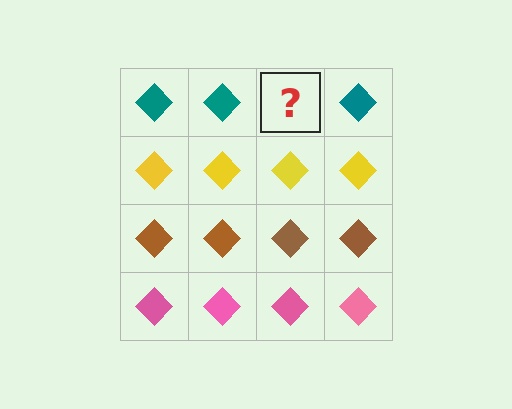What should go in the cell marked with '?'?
The missing cell should contain a teal diamond.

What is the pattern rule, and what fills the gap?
The rule is that each row has a consistent color. The gap should be filled with a teal diamond.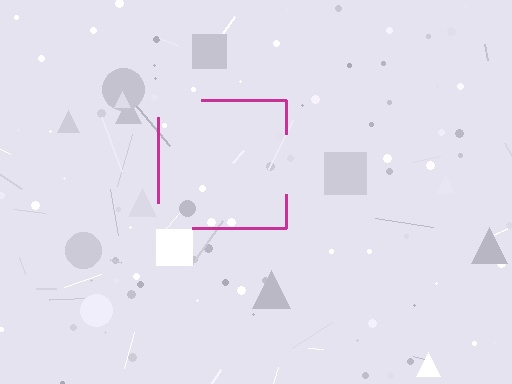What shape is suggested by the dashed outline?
The dashed outline suggests a square.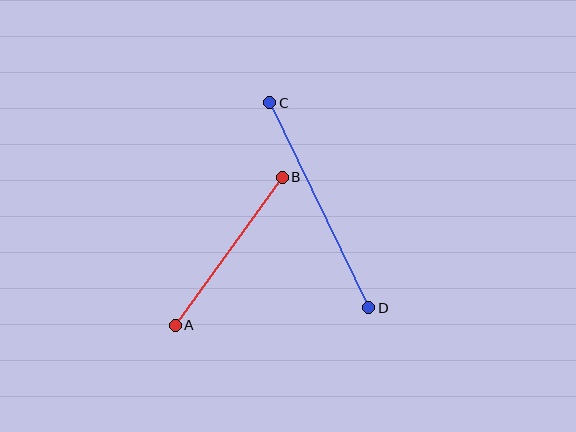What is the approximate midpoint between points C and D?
The midpoint is at approximately (319, 205) pixels.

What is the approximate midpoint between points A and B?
The midpoint is at approximately (229, 251) pixels.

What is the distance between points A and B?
The distance is approximately 183 pixels.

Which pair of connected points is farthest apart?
Points C and D are farthest apart.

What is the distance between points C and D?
The distance is approximately 228 pixels.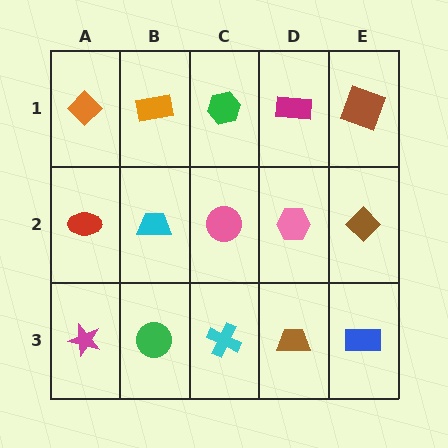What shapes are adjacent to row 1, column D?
A pink hexagon (row 2, column D), a green hexagon (row 1, column C), a brown square (row 1, column E).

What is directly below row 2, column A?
A magenta star.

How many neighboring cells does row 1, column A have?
2.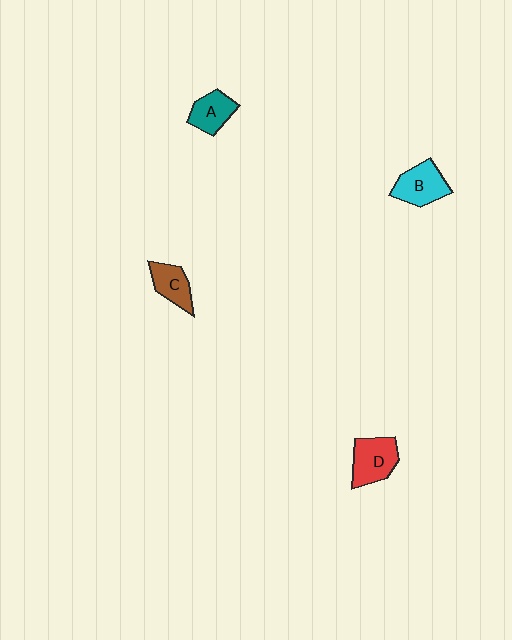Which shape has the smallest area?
Shape C (brown).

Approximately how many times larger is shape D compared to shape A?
Approximately 1.3 times.